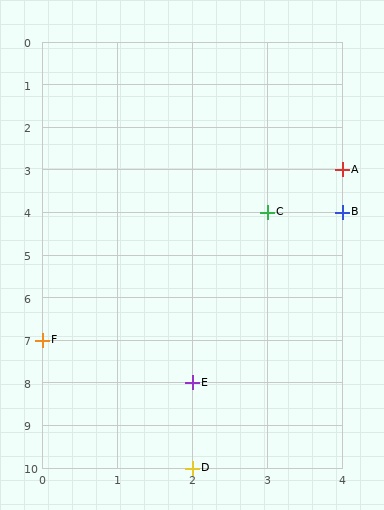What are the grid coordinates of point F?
Point F is at grid coordinates (0, 7).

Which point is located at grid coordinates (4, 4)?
Point B is at (4, 4).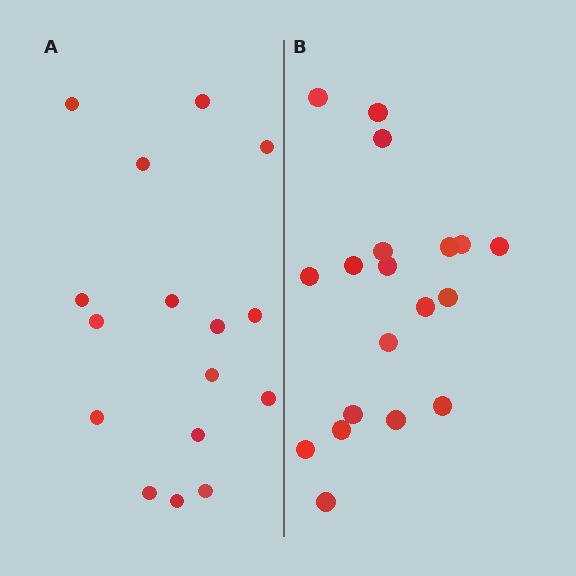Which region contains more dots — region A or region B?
Region B (the right region) has more dots.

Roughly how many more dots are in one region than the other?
Region B has just a few more — roughly 2 or 3 more dots than region A.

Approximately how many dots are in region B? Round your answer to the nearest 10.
About 20 dots. (The exact count is 19, which rounds to 20.)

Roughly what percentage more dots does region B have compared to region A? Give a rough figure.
About 20% more.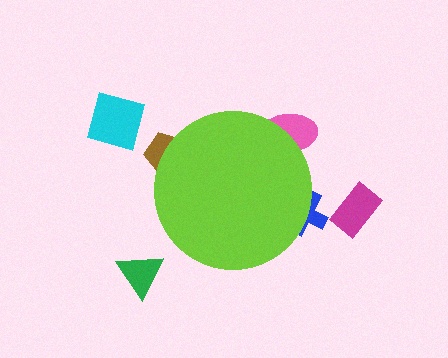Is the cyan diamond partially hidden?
No, the cyan diamond is fully visible.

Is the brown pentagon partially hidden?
Yes, the brown pentagon is partially hidden behind the lime circle.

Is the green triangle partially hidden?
No, the green triangle is fully visible.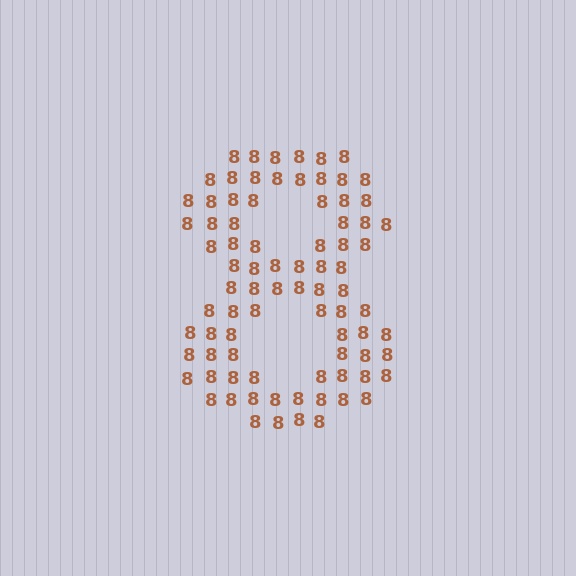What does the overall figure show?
The overall figure shows the digit 8.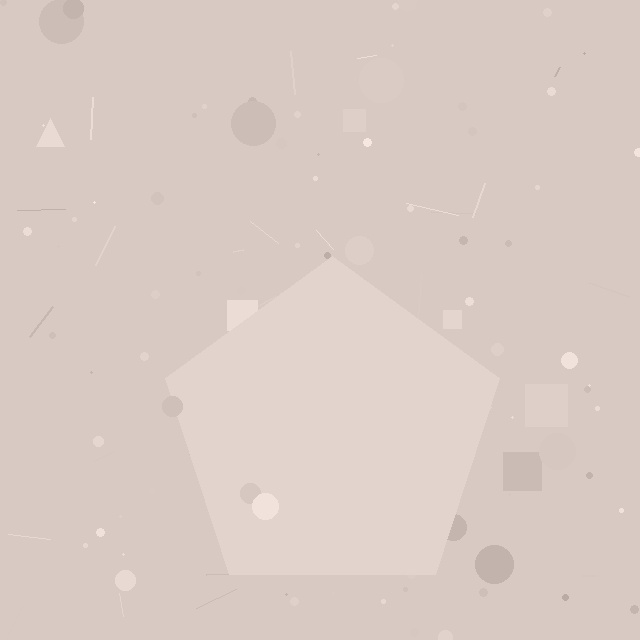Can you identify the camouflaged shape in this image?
The camouflaged shape is a pentagon.